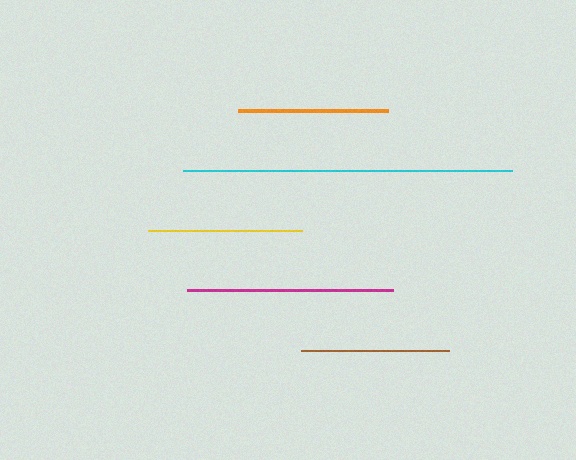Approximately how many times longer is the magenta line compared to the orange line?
The magenta line is approximately 1.4 times the length of the orange line.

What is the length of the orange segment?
The orange segment is approximately 150 pixels long.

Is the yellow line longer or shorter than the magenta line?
The magenta line is longer than the yellow line.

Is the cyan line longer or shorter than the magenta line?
The cyan line is longer than the magenta line.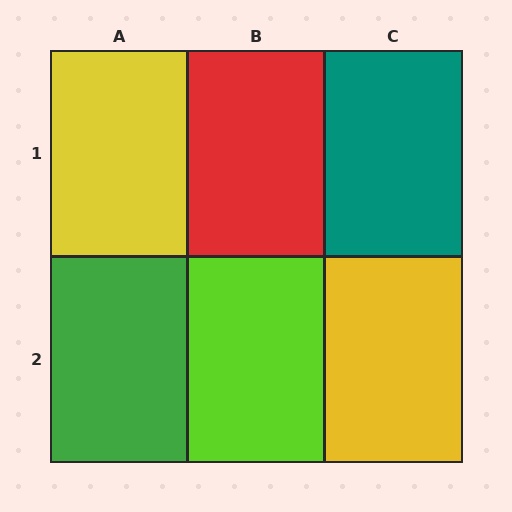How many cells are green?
1 cell is green.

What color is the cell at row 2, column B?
Lime.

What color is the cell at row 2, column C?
Yellow.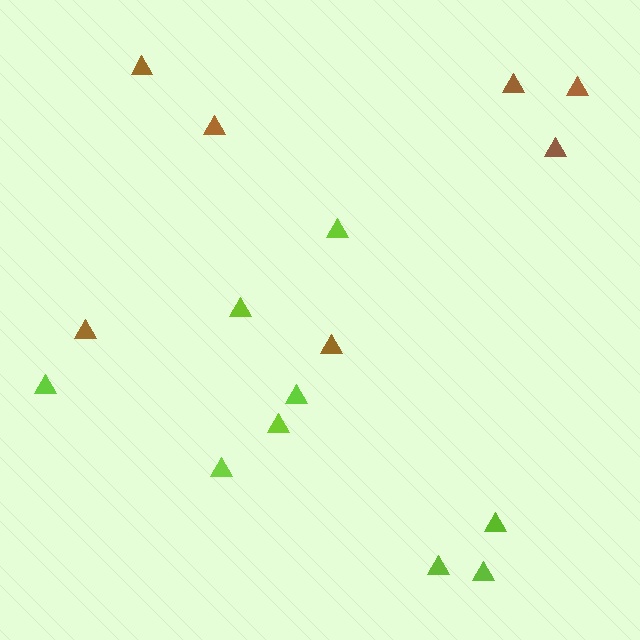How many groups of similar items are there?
There are 2 groups: one group of lime triangles (9) and one group of brown triangles (7).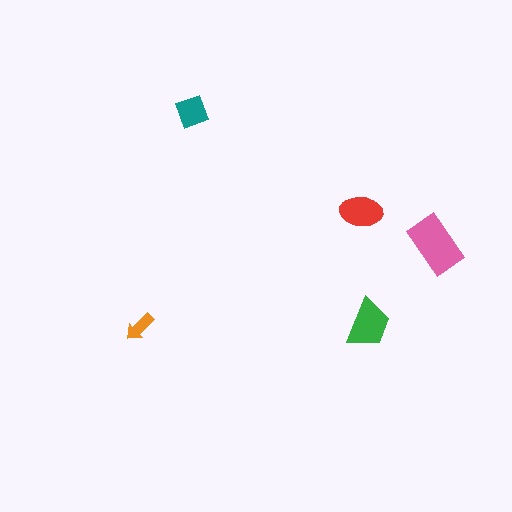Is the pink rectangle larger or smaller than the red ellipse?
Larger.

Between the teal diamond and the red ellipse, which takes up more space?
The red ellipse.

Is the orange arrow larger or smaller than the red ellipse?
Smaller.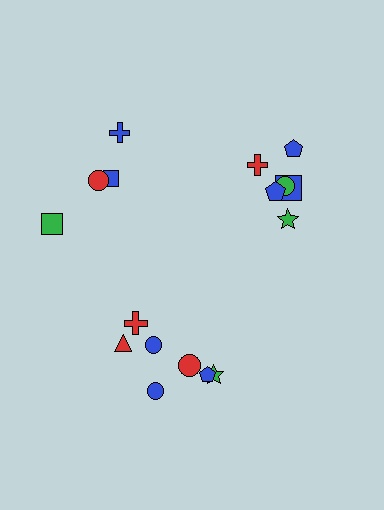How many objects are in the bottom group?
There are 7 objects.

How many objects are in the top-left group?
There are 4 objects.